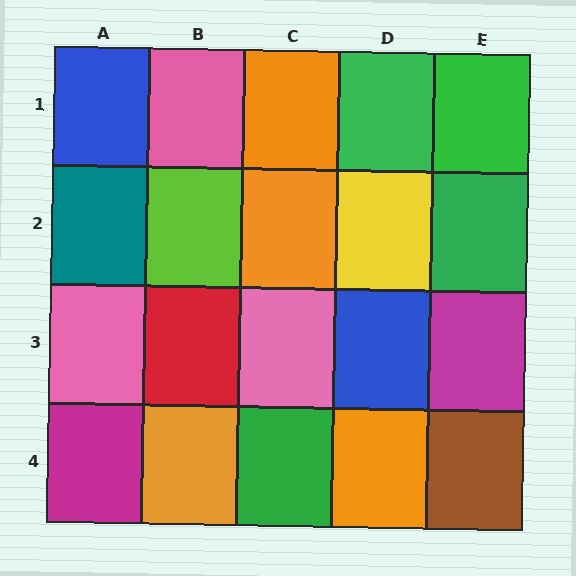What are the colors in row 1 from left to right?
Blue, pink, orange, green, green.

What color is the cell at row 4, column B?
Orange.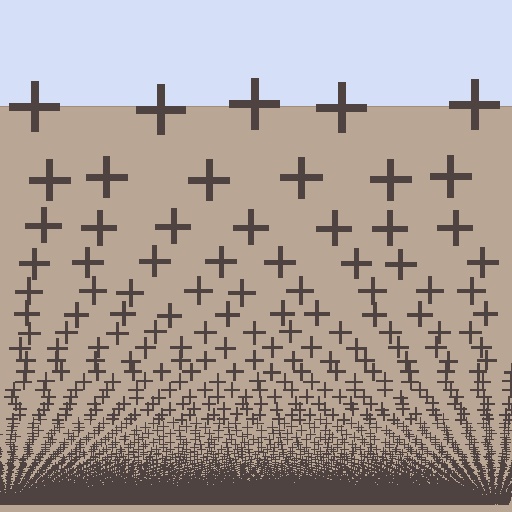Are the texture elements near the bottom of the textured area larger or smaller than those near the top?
Smaller. The gradient is inverted — elements near the bottom are smaller and denser.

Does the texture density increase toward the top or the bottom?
Density increases toward the bottom.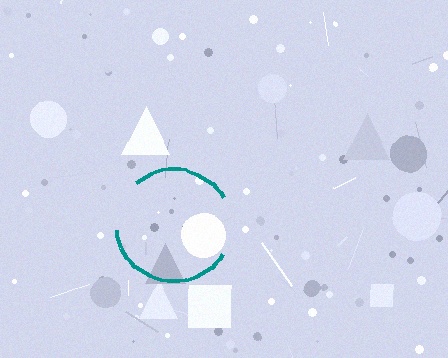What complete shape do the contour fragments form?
The contour fragments form a circle.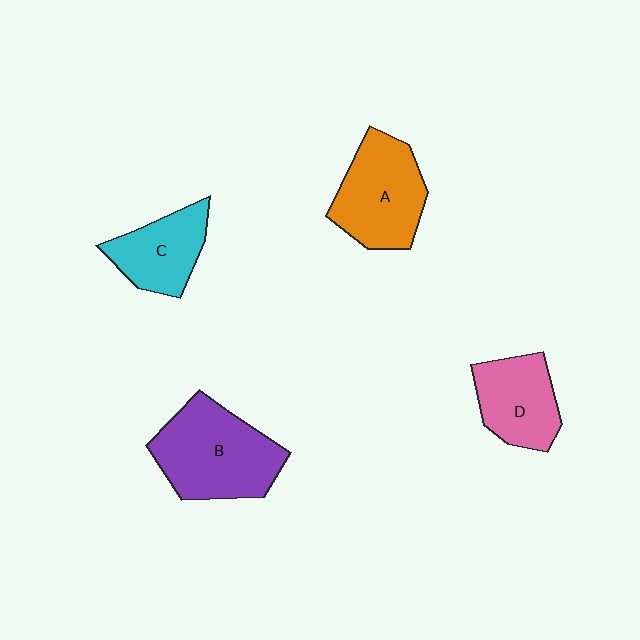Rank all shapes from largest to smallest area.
From largest to smallest: B (purple), A (orange), D (pink), C (cyan).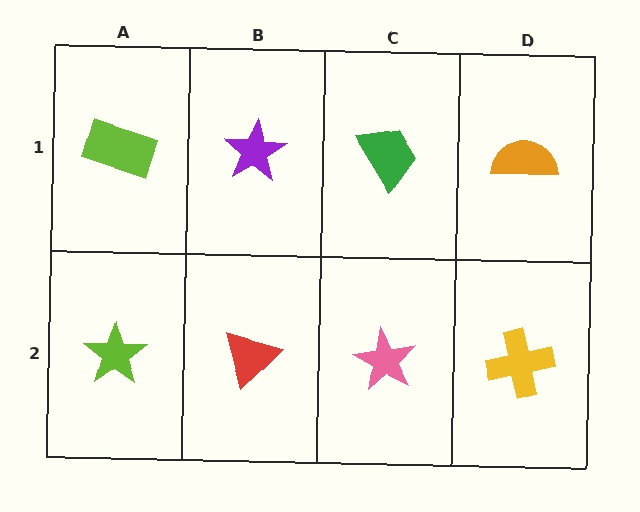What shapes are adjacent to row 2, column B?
A purple star (row 1, column B), a lime star (row 2, column A), a pink star (row 2, column C).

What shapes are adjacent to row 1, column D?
A yellow cross (row 2, column D), a green trapezoid (row 1, column C).